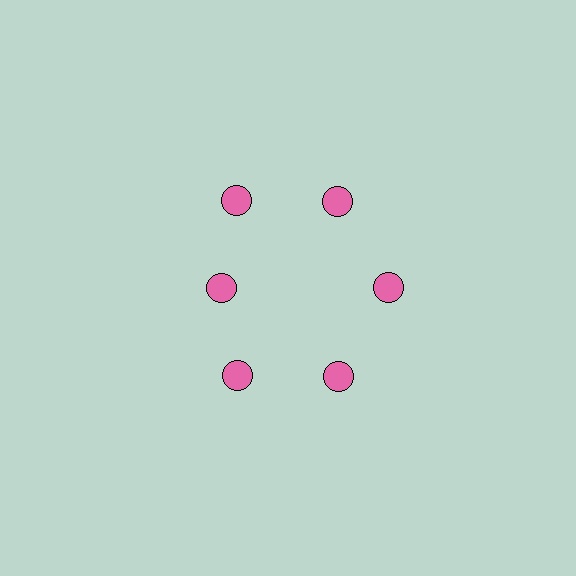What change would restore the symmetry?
The symmetry would be restored by moving it outward, back onto the ring so that all 6 circles sit at equal angles and equal distance from the center.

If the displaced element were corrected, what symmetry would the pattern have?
It would have 6-fold rotational symmetry — the pattern would map onto itself every 60 degrees.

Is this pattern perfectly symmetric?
No. The 6 pink circles are arranged in a ring, but one element near the 9 o'clock position is pulled inward toward the center, breaking the 6-fold rotational symmetry.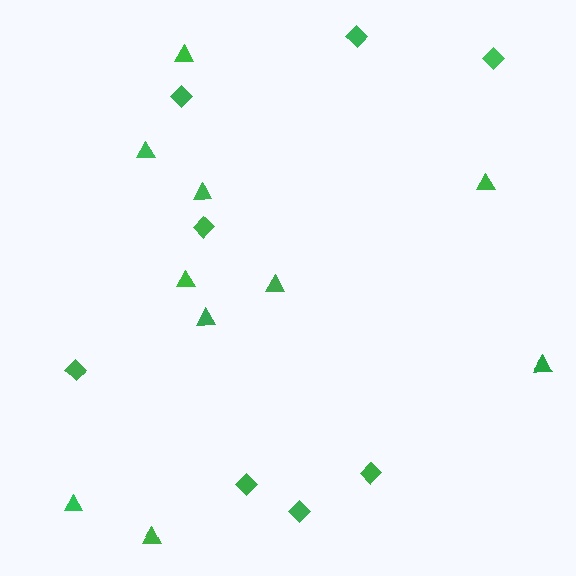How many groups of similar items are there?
There are 2 groups: one group of triangles (10) and one group of diamonds (8).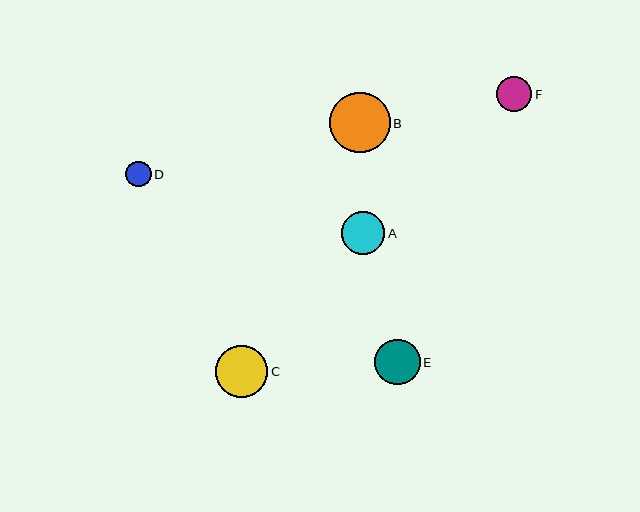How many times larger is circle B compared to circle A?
Circle B is approximately 1.4 times the size of circle A.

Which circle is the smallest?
Circle D is the smallest with a size of approximately 26 pixels.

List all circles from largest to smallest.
From largest to smallest: B, C, E, A, F, D.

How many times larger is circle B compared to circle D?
Circle B is approximately 2.4 times the size of circle D.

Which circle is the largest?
Circle B is the largest with a size of approximately 60 pixels.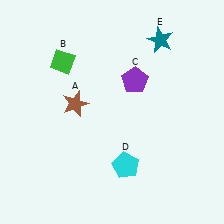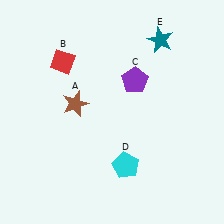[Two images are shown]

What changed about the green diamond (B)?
In Image 1, B is green. In Image 2, it changed to red.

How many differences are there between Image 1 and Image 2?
There is 1 difference between the two images.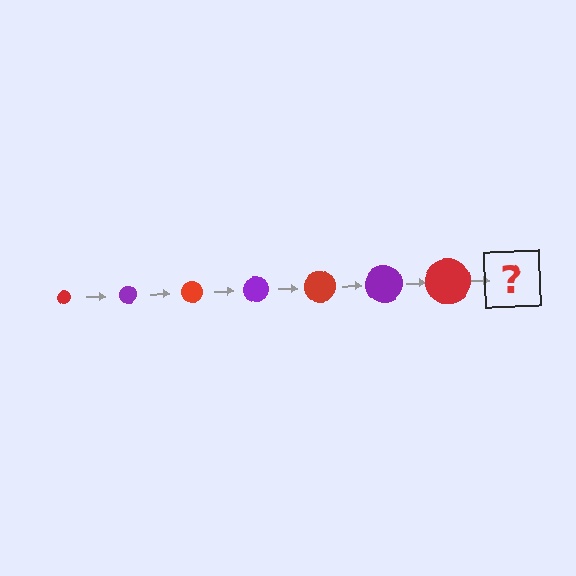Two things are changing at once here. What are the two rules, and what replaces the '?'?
The two rules are that the circle grows larger each step and the color cycles through red and purple. The '?' should be a purple circle, larger than the previous one.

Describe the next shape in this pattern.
It should be a purple circle, larger than the previous one.